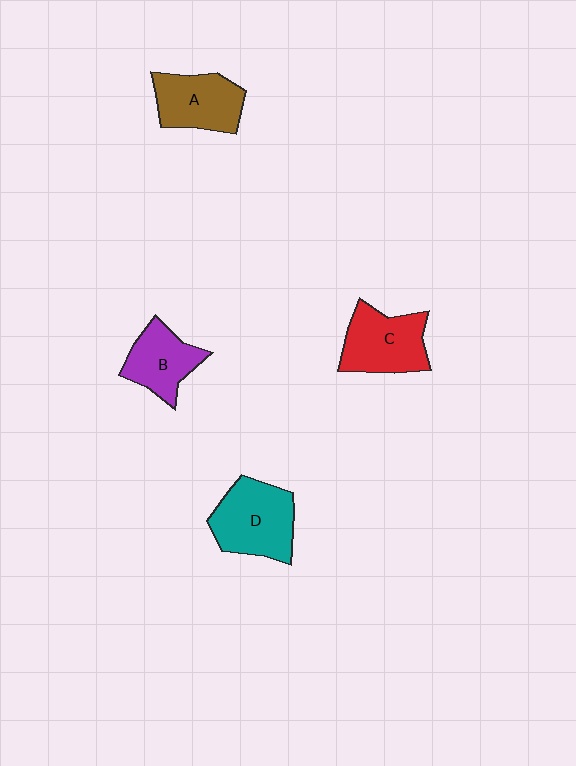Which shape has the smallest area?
Shape B (purple).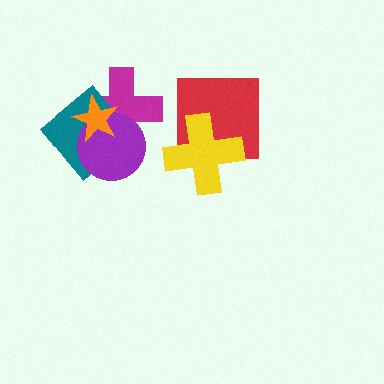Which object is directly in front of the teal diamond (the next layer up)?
The purple circle is directly in front of the teal diamond.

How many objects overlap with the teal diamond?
3 objects overlap with the teal diamond.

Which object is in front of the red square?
The yellow cross is in front of the red square.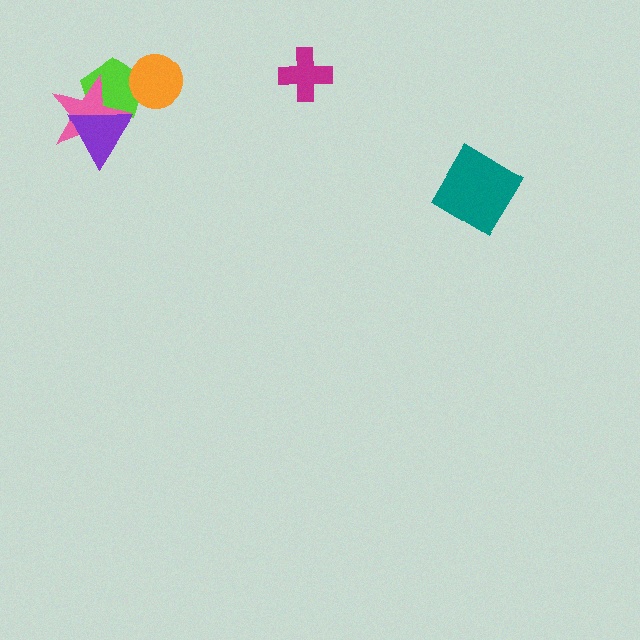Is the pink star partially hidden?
Yes, it is partially covered by another shape.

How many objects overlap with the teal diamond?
0 objects overlap with the teal diamond.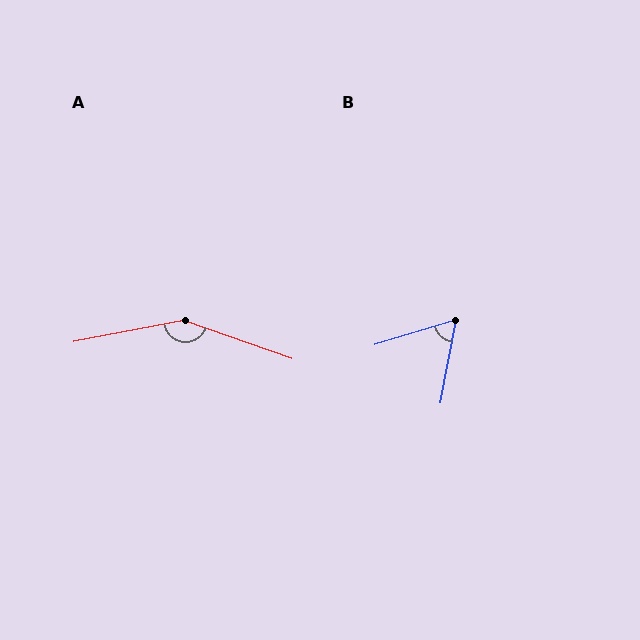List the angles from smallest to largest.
B (62°), A (150°).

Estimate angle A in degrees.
Approximately 150 degrees.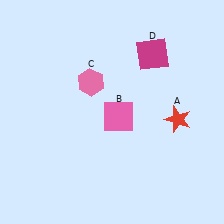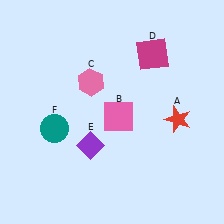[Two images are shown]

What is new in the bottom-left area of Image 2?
A purple diamond (E) was added in the bottom-left area of Image 2.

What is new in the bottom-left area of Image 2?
A teal circle (F) was added in the bottom-left area of Image 2.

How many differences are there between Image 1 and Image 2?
There are 2 differences between the two images.